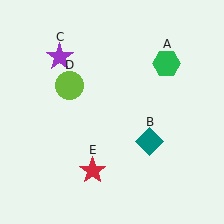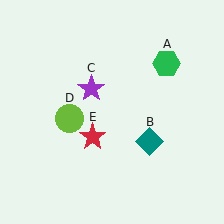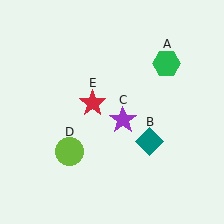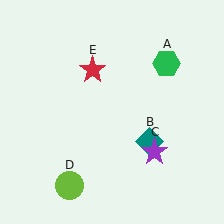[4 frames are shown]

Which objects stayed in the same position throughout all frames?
Green hexagon (object A) and teal diamond (object B) remained stationary.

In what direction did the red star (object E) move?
The red star (object E) moved up.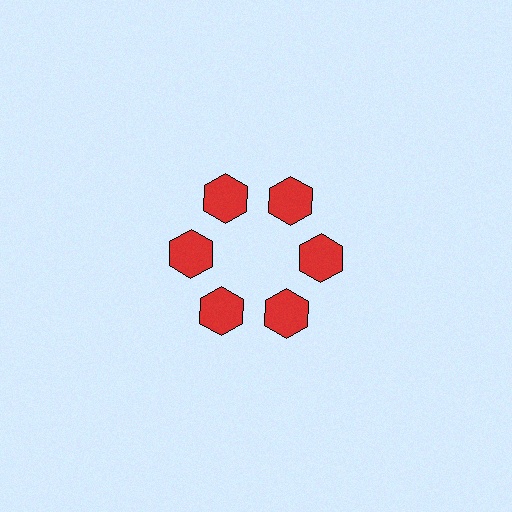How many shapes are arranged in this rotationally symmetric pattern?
There are 6 shapes, arranged in 6 groups of 1.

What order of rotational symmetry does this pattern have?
This pattern has 6-fold rotational symmetry.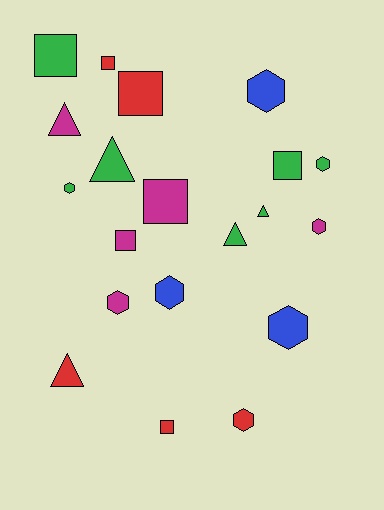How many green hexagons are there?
There are 2 green hexagons.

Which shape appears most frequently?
Hexagon, with 8 objects.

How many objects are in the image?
There are 20 objects.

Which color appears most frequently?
Green, with 7 objects.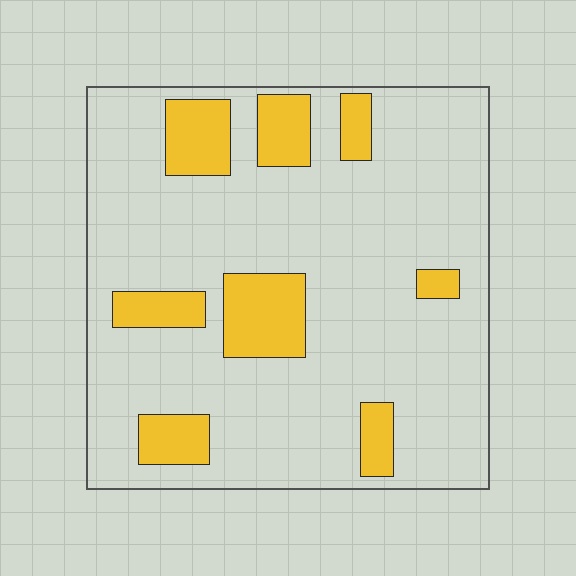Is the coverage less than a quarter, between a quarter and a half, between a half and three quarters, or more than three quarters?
Less than a quarter.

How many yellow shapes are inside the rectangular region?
8.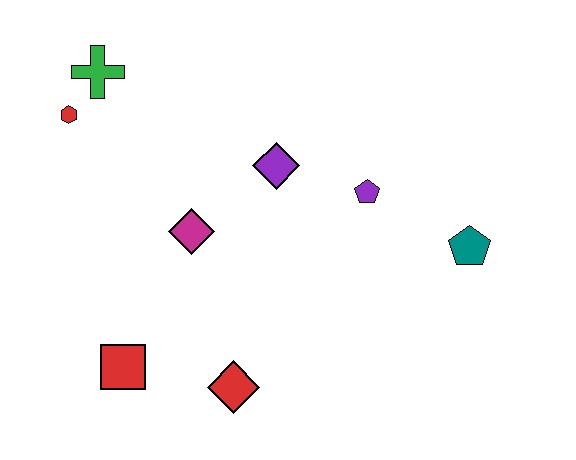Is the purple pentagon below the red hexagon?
Yes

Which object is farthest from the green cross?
The teal pentagon is farthest from the green cross.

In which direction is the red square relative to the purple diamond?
The red square is below the purple diamond.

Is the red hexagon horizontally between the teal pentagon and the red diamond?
No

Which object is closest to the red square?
The red diamond is closest to the red square.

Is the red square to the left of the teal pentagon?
Yes